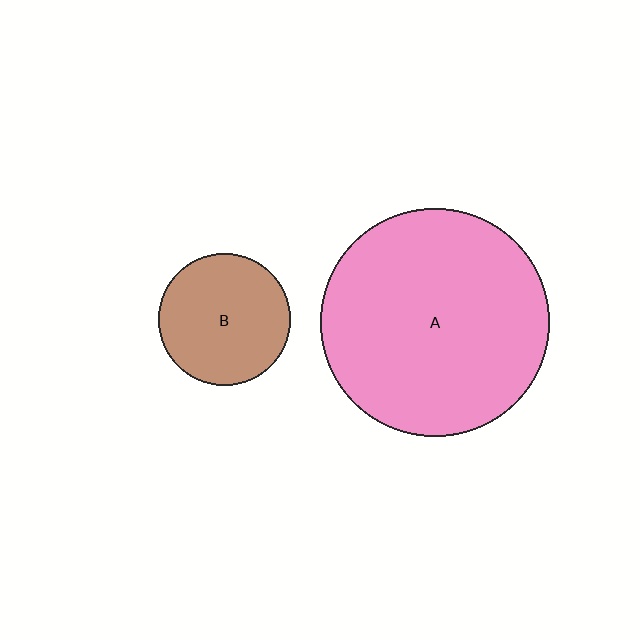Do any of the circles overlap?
No, none of the circles overlap.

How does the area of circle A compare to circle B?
Approximately 3.0 times.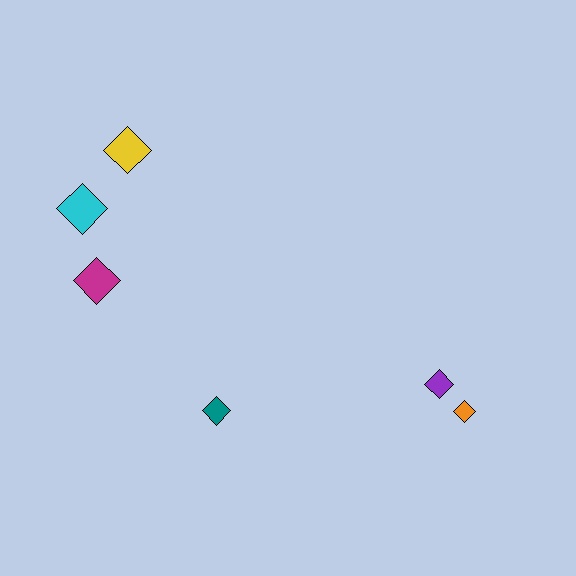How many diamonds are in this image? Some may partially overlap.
There are 6 diamonds.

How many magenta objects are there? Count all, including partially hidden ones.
There is 1 magenta object.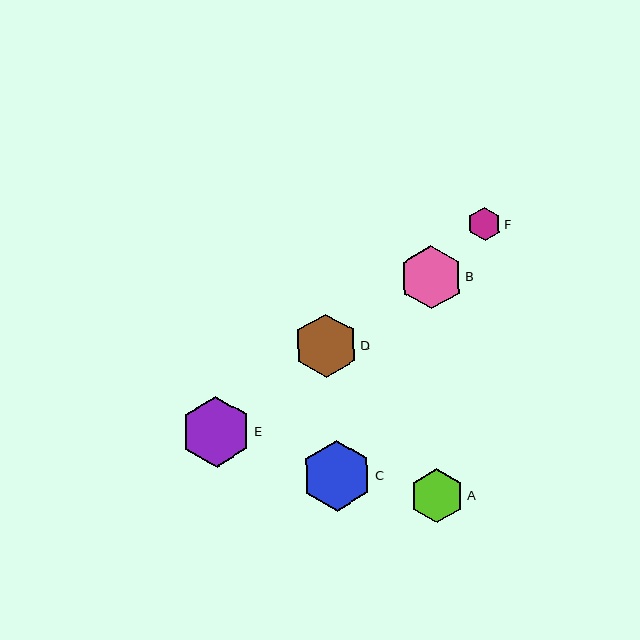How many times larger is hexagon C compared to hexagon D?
Hexagon C is approximately 1.1 times the size of hexagon D.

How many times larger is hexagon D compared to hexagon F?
Hexagon D is approximately 1.9 times the size of hexagon F.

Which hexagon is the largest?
Hexagon E is the largest with a size of approximately 71 pixels.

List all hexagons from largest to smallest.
From largest to smallest: E, C, D, B, A, F.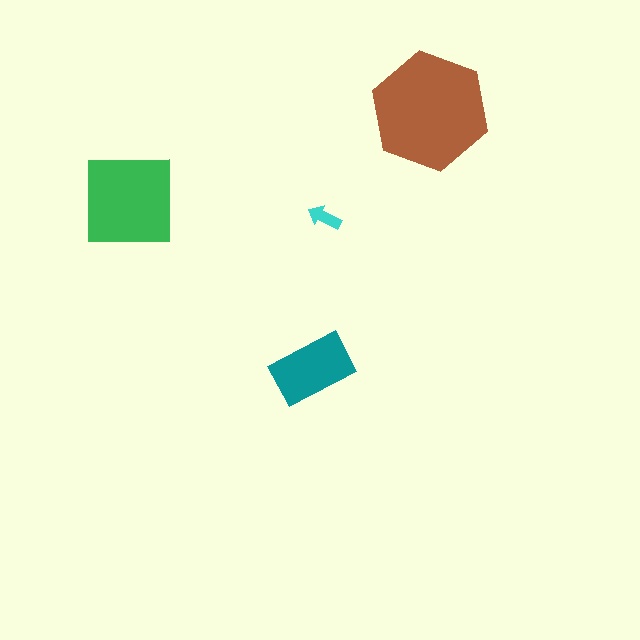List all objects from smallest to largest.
The cyan arrow, the teal rectangle, the green square, the brown hexagon.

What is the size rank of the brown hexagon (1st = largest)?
1st.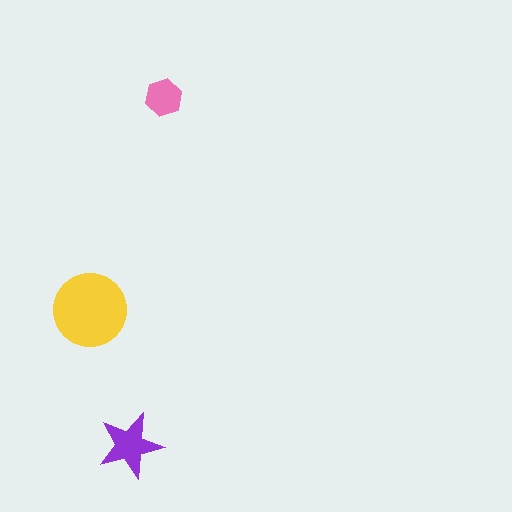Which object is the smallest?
The pink hexagon.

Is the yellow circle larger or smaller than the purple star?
Larger.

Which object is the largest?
The yellow circle.